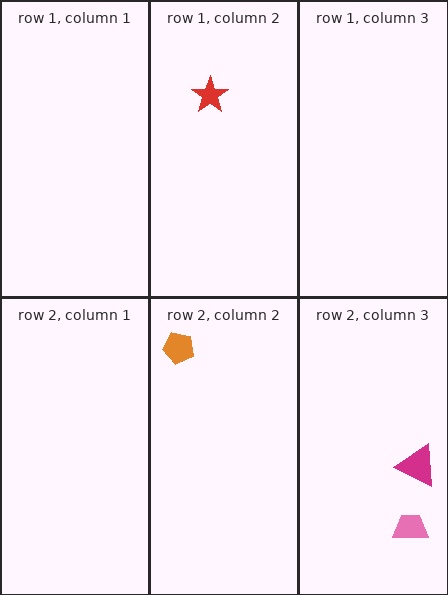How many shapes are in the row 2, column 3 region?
2.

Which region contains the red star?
The row 1, column 2 region.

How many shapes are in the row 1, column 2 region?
1.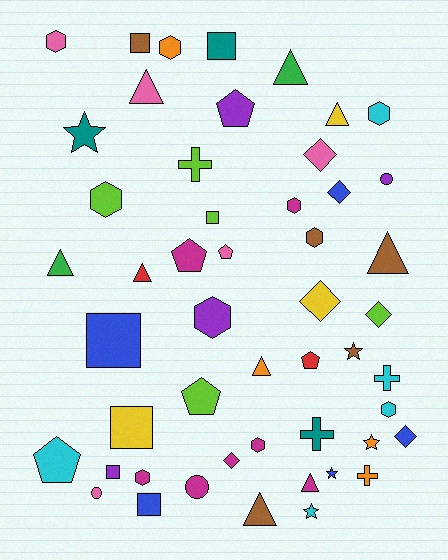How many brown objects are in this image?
There are 5 brown objects.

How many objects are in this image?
There are 50 objects.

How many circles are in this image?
There are 3 circles.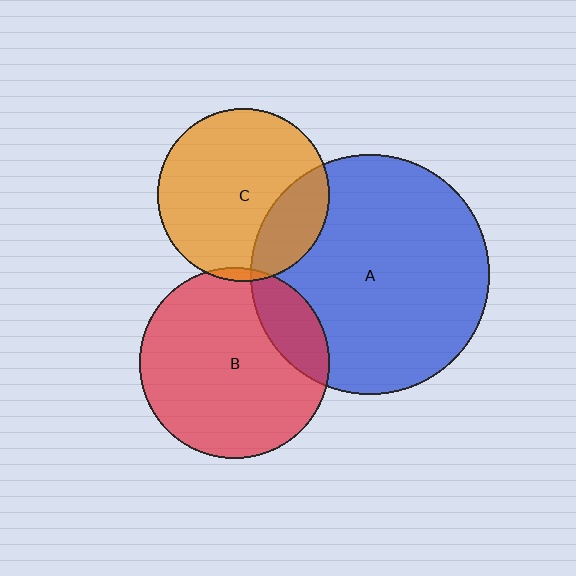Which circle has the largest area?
Circle A (blue).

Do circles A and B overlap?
Yes.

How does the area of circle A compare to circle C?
Approximately 1.9 times.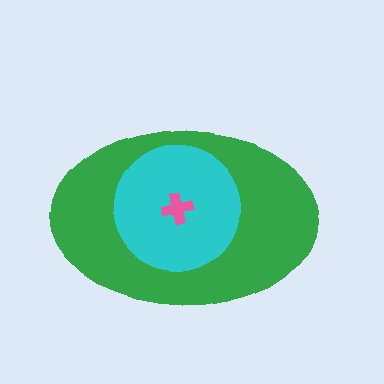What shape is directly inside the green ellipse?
The cyan circle.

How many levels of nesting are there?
3.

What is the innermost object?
The pink cross.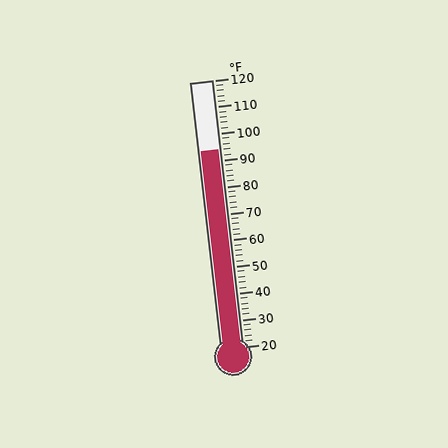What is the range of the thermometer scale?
The thermometer scale ranges from 20°F to 120°F.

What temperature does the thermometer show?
The thermometer shows approximately 94°F.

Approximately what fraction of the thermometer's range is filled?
The thermometer is filled to approximately 75% of its range.